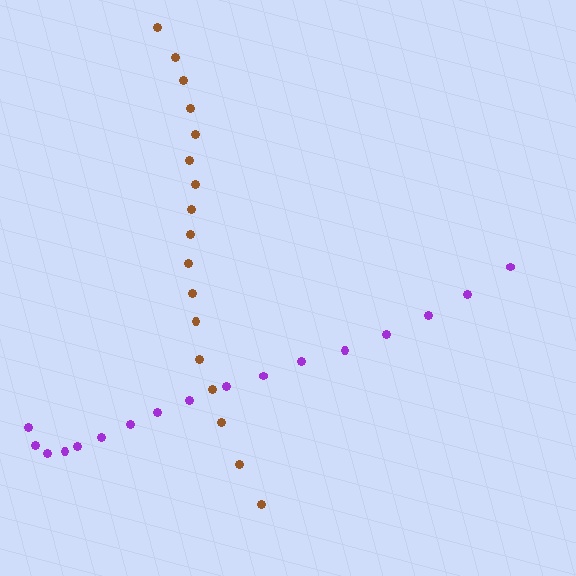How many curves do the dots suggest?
There are 2 distinct paths.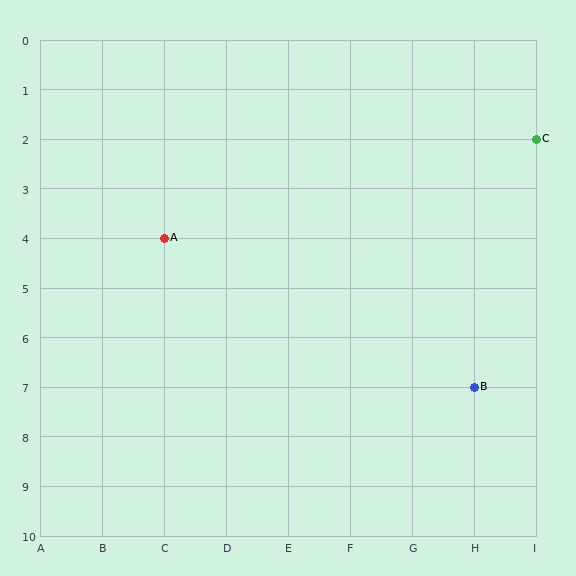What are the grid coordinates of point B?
Point B is at grid coordinates (H, 7).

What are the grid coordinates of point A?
Point A is at grid coordinates (C, 4).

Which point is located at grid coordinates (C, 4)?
Point A is at (C, 4).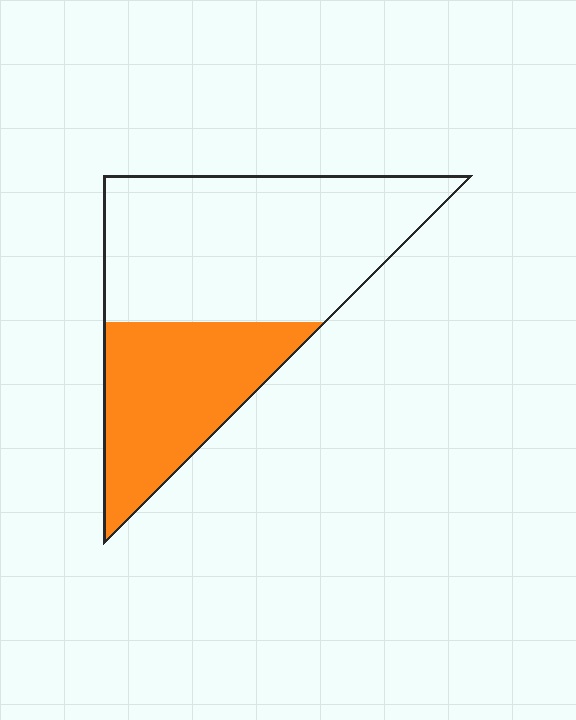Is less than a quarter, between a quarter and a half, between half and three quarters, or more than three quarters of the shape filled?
Between a quarter and a half.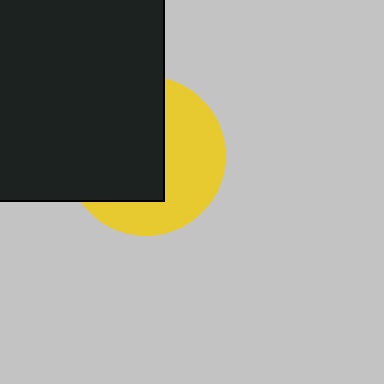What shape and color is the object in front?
The object in front is a black square.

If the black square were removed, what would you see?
You would see the complete yellow circle.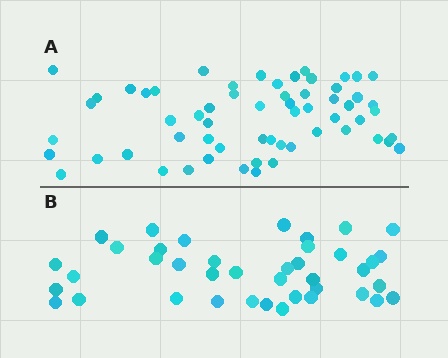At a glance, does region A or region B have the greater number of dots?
Region A (the top region) has more dots.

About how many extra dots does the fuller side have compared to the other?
Region A has approximately 20 more dots than region B.